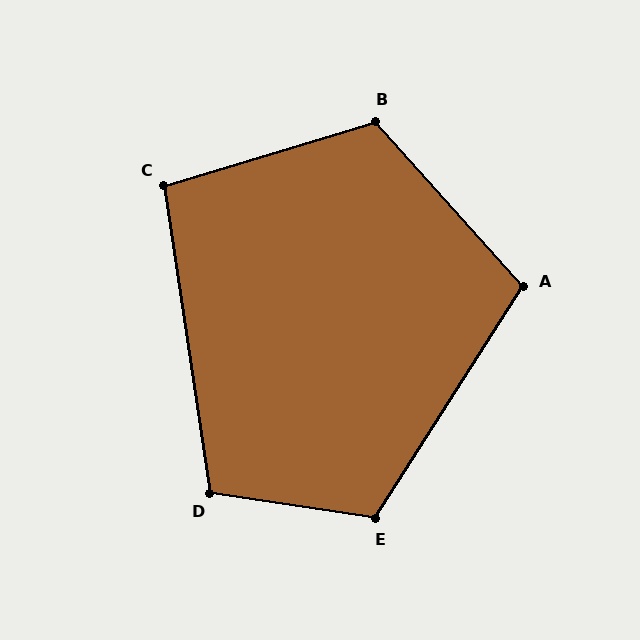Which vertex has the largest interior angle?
B, at approximately 115 degrees.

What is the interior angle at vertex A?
Approximately 106 degrees (obtuse).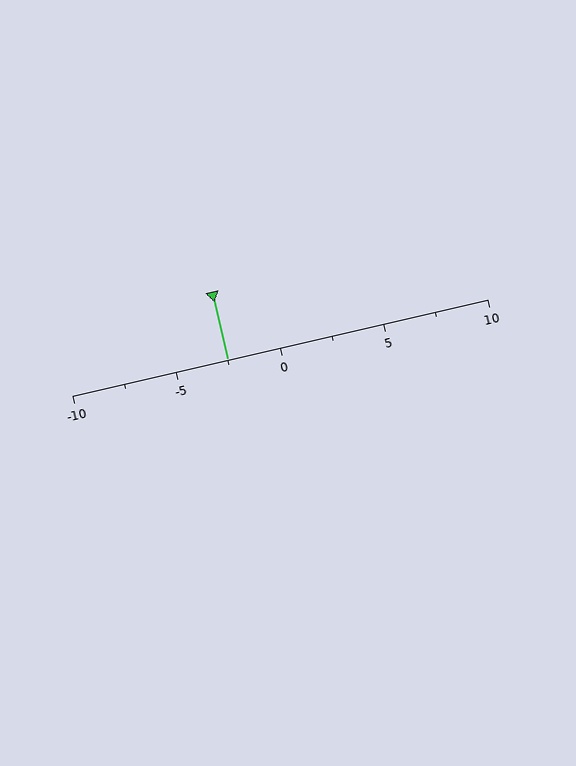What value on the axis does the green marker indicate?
The marker indicates approximately -2.5.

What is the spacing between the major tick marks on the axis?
The major ticks are spaced 5 apart.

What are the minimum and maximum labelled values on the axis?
The axis runs from -10 to 10.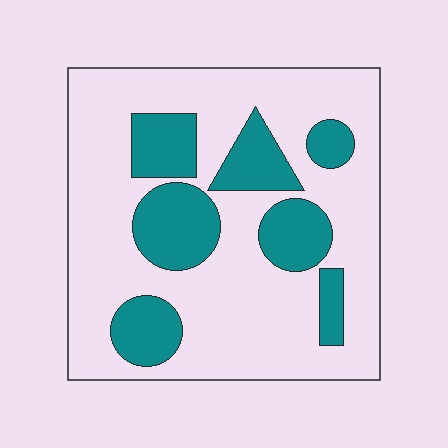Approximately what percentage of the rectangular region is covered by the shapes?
Approximately 25%.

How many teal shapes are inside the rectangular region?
7.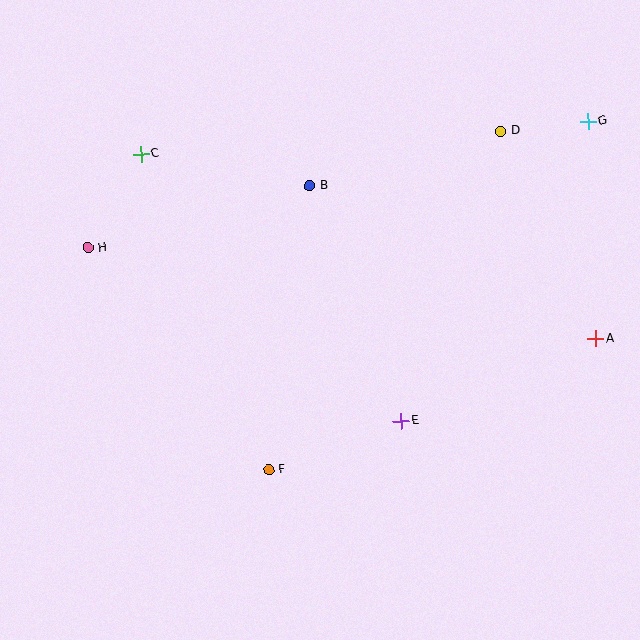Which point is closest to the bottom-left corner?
Point F is closest to the bottom-left corner.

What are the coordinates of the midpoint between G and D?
The midpoint between G and D is at (544, 126).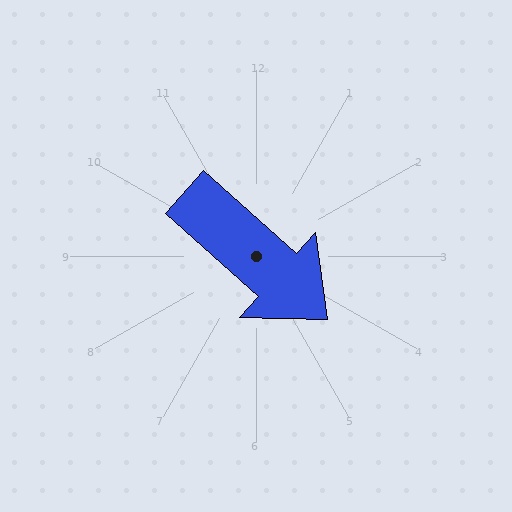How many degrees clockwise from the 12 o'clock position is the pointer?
Approximately 132 degrees.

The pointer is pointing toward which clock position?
Roughly 4 o'clock.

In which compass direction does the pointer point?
Southeast.